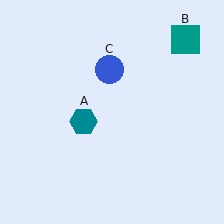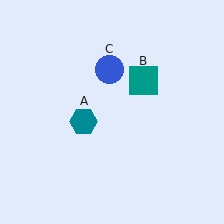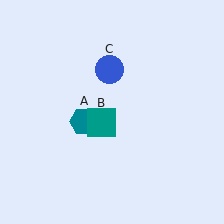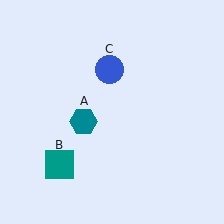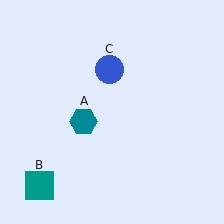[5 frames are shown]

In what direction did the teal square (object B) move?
The teal square (object B) moved down and to the left.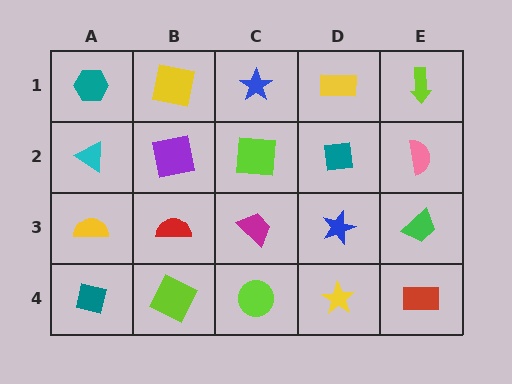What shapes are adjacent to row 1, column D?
A teal square (row 2, column D), a blue star (row 1, column C), a lime arrow (row 1, column E).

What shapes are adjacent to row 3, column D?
A teal square (row 2, column D), a yellow star (row 4, column D), a magenta trapezoid (row 3, column C), a green trapezoid (row 3, column E).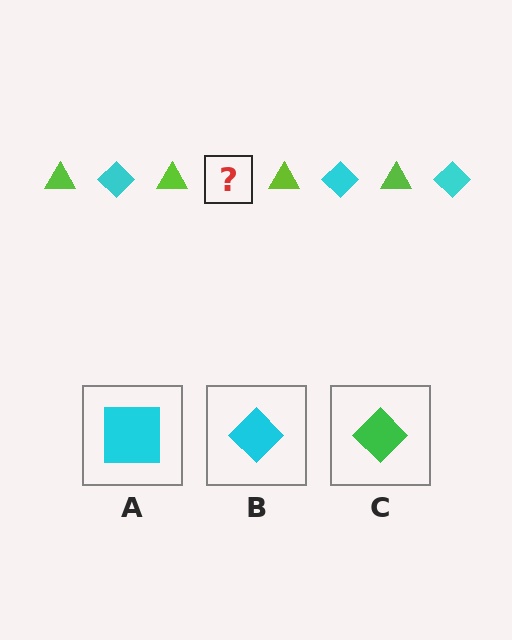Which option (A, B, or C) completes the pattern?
B.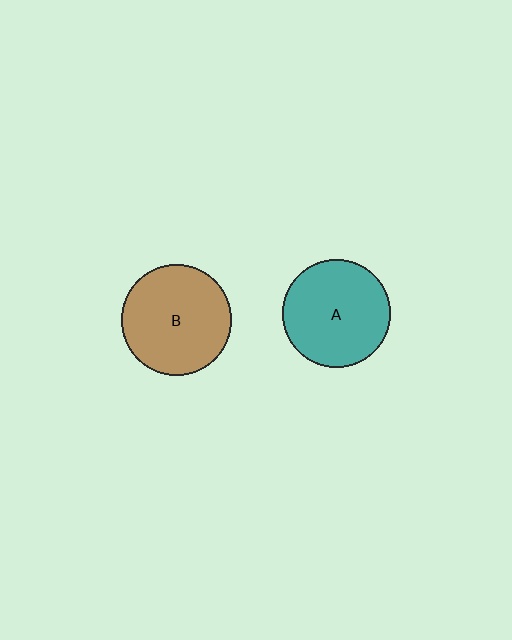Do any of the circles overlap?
No, none of the circles overlap.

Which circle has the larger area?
Circle B (brown).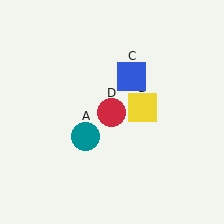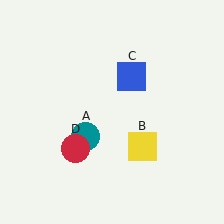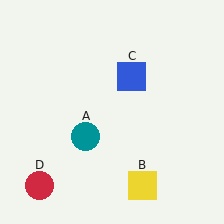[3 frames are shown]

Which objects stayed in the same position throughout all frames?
Teal circle (object A) and blue square (object C) remained stationary.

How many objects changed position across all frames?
2 objects changed position: yellow square (object B), red circle (object D).